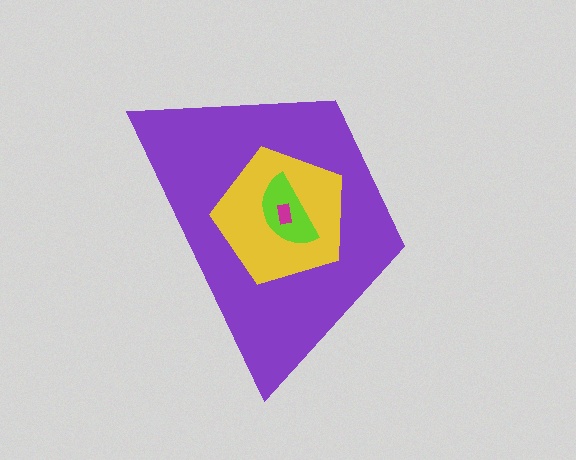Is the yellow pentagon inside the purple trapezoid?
Yes.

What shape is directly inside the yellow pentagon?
The lime semicircle.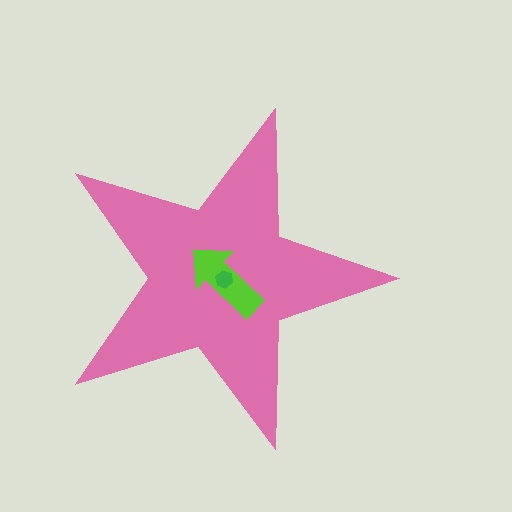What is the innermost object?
The green hexagon.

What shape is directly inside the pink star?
The lime arrow.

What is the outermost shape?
The pink star.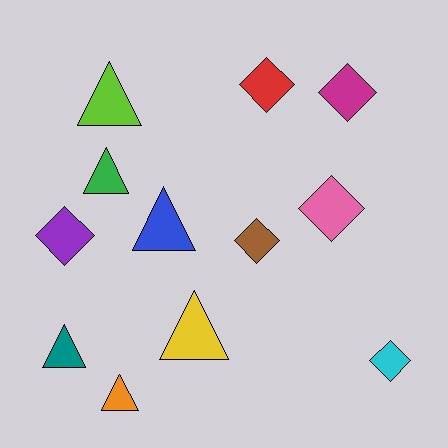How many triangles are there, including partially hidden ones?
There are 6 triangles.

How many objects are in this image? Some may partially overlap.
There are 12 objects.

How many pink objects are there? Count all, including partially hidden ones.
There is 1 pink object.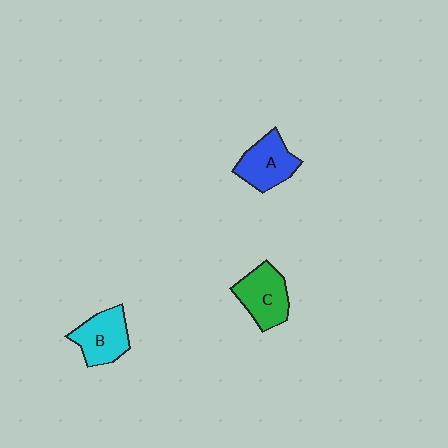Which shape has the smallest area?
Shape A (blue).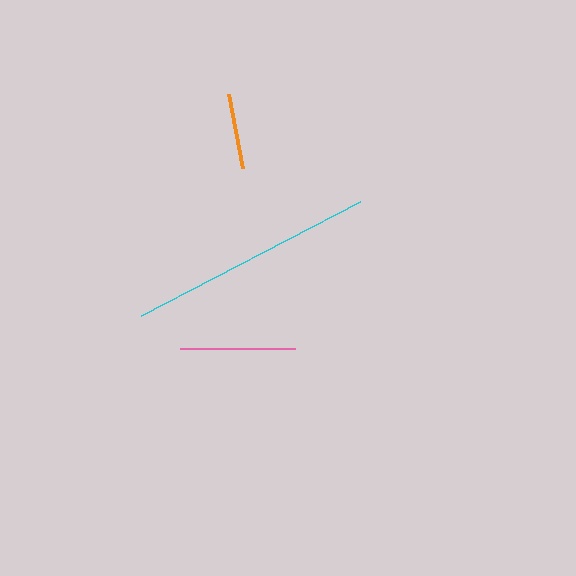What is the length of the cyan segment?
The cyan segment is approximately 247 pixels long.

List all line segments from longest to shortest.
From longest to shortest: cyan, pink, orange.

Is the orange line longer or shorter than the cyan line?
The cyan line is longer than the orange line.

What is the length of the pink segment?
The pink segment is approximately 115 pixels long.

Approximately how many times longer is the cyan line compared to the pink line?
The cyan line is approximately 2.1 times the length of the pink line.